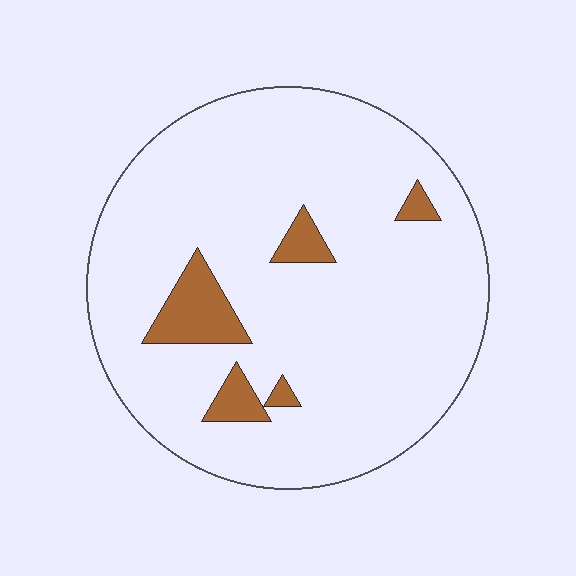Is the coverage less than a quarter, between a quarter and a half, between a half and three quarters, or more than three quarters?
Less than a quarter.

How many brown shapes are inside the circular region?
5.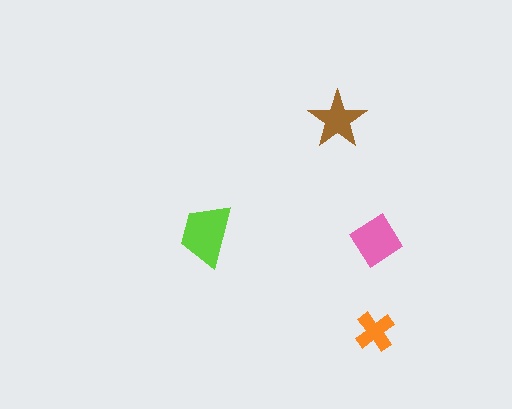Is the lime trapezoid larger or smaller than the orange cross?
Larger.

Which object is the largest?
The lime trapezoid.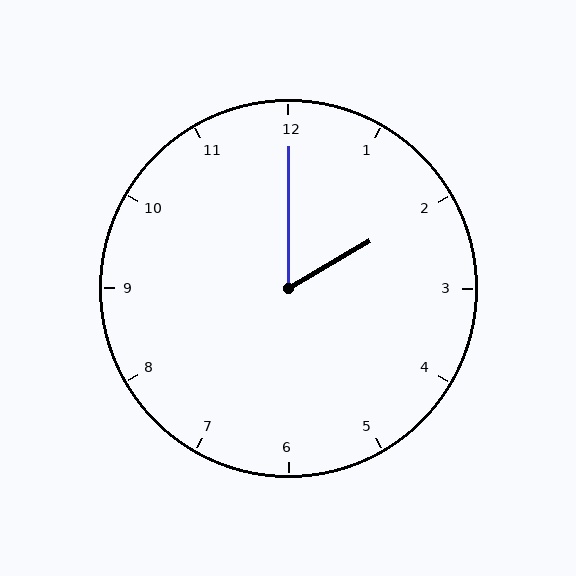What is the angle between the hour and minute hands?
Approximately 60 degrees.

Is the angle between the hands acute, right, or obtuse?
It is acute.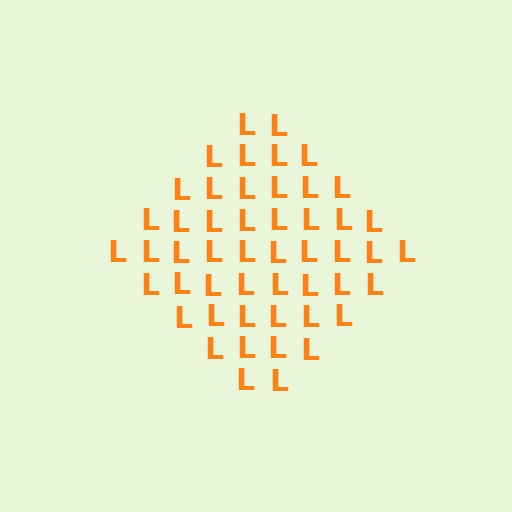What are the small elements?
The small elements are letter L's.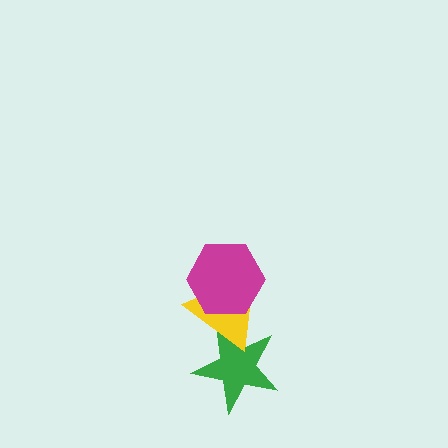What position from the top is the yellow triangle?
The yellow triangle is 2nd from the top.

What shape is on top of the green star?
The yellow triangle is on top of the green star.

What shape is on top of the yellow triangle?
The magenta hexagon is on top of the yellow triangle.